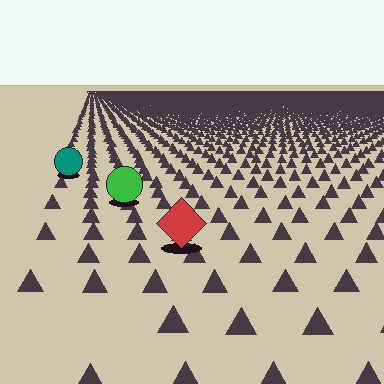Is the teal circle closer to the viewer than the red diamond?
No. The red diamond is closer — you can tell from the texture gradient: the ground texture is coarser near it.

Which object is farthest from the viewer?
The teal circle is farthest from the viewer. It appears smaller and the ground texture around it is denser.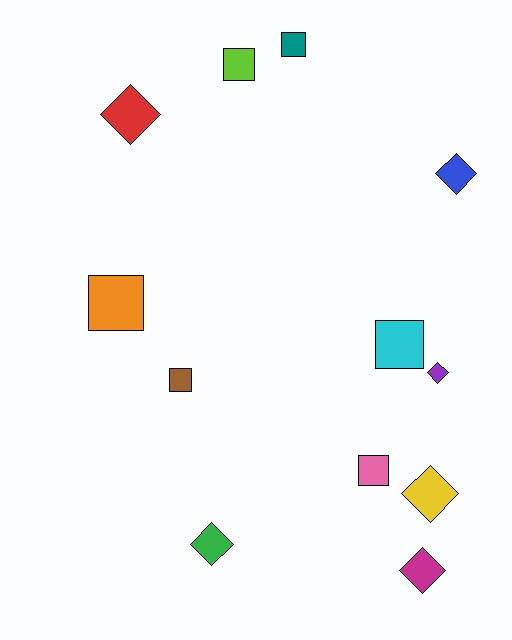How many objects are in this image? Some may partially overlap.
There are 12 objects.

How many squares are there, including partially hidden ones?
There are 6 squares.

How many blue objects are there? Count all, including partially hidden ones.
There is 1 blue object.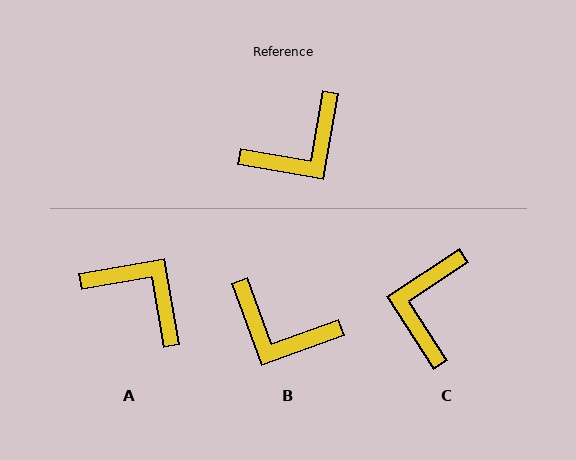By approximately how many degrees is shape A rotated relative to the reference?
Approximately 110 degrees counter-clockwise.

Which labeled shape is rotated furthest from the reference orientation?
C, about 137 degrees away.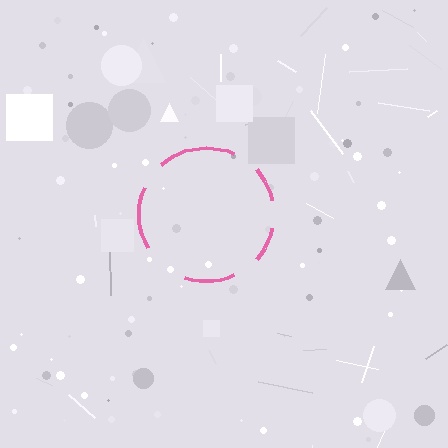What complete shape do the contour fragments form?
The contour fragments form a circle.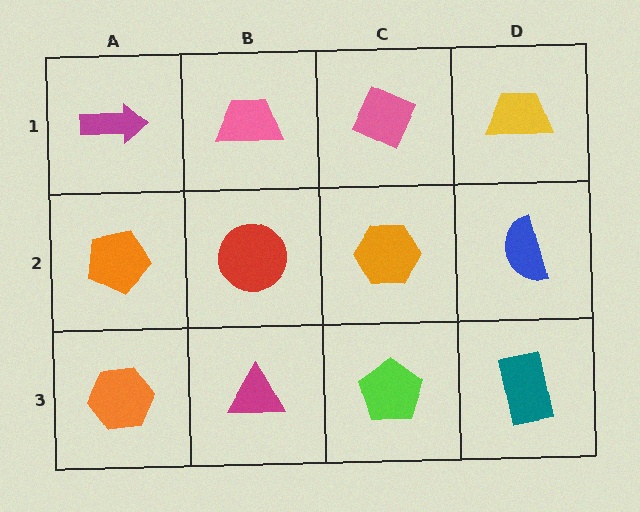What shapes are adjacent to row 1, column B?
A red circle (row 2, column B), a magenta arrow (row 1, column A), a pink diamond (row 1, column C).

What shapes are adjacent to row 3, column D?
A blue semicircle (row 2, column D), a lime pentagon (row 3, column C).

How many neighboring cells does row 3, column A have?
2.